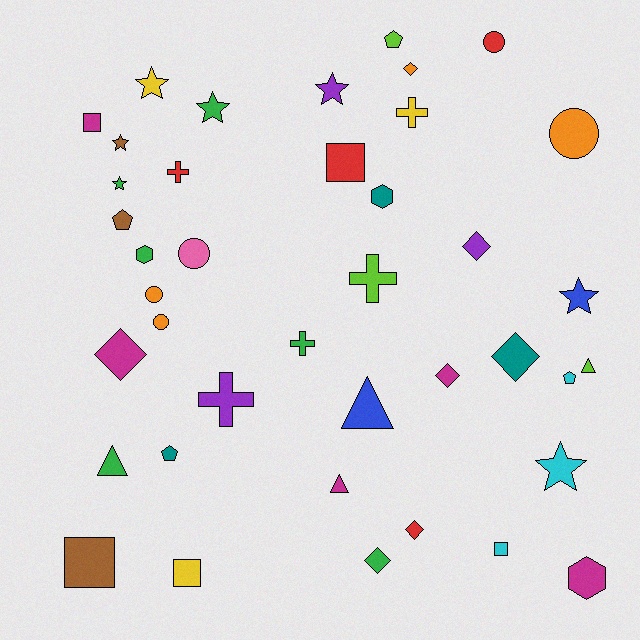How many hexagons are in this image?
There are 3 hexagons.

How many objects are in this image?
There are 40 objects.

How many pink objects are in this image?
There is 1 pink object.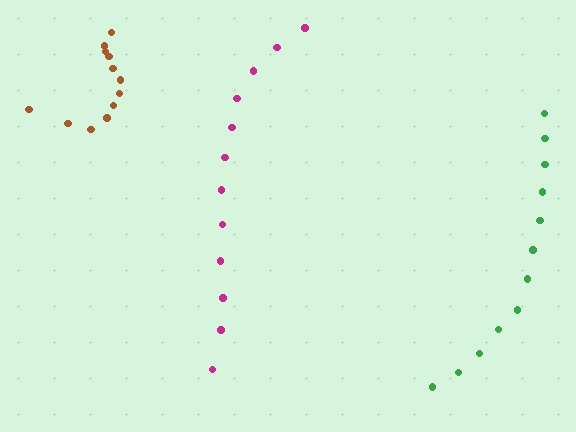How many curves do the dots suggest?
There are 3 distinct paths.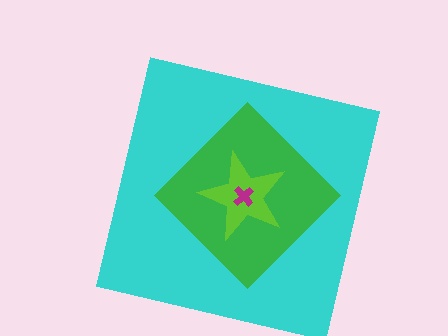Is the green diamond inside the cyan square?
Yes.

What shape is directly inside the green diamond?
The lime star.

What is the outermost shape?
The cyan square.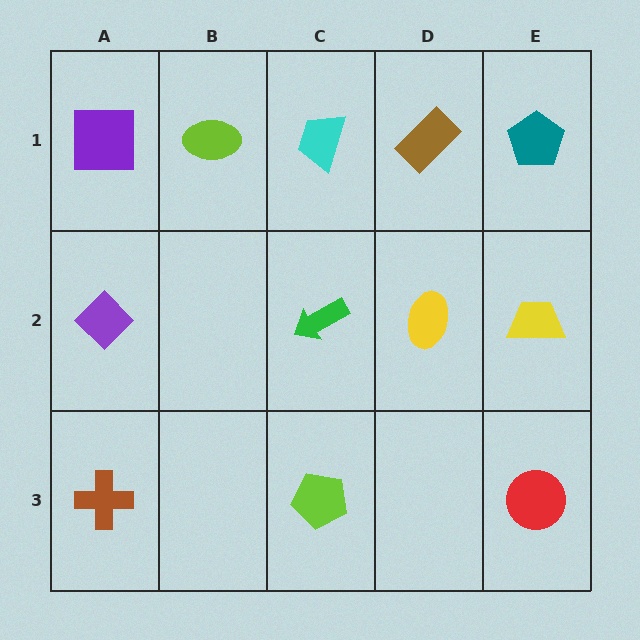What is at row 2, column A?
A purple diamond.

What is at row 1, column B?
A lime ellipse.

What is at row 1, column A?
A purple square.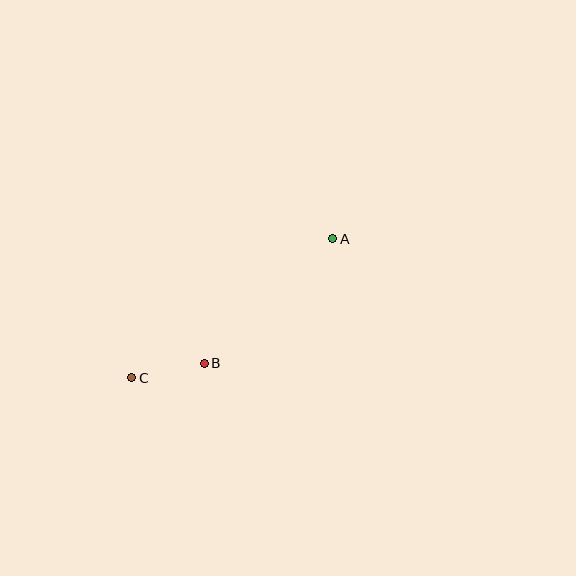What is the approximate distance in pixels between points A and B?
The distance between A and B is approximately 179 pixels.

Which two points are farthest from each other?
Points A and C are farthest from each other.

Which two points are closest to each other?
Points B and C are closest to each other.